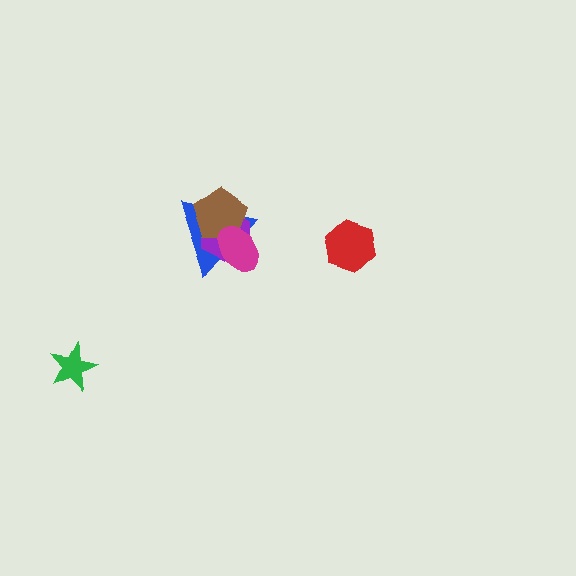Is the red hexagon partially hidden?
No, no other shape covers it.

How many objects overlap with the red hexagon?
0 objects overlap with the red hexagon.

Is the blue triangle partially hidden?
Yes, it is partially covered by another shape.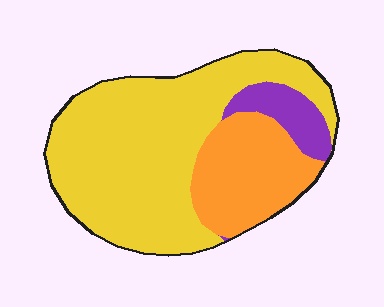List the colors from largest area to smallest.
From largest to smallest: yellow, orange, purple.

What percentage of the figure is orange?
Orange takes up about one quarter (1/4) of the figure.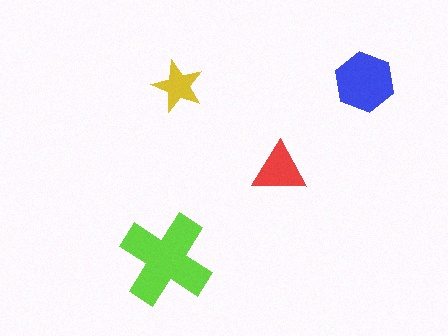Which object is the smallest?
The yellow star.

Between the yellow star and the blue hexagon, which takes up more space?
The blue hexagon.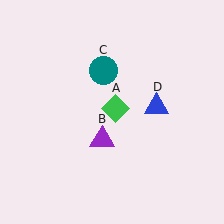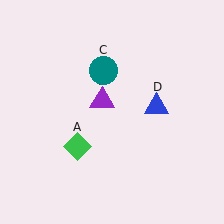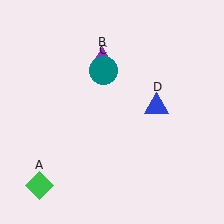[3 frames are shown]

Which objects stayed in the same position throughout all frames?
Teal circle (object C) and blue triangle (object D) remained stationary.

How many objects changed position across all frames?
2 objects changed position: green diamond (object A), purple triangle (object B).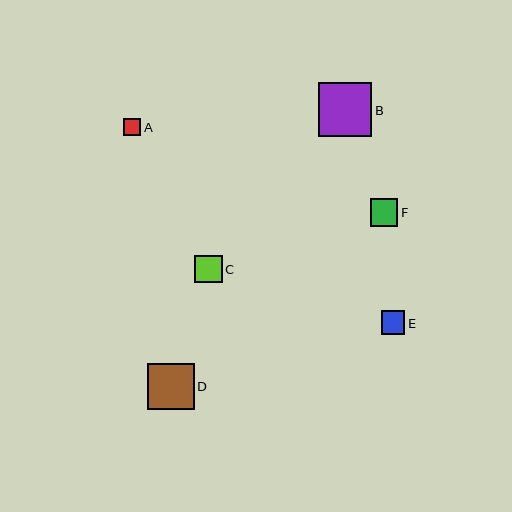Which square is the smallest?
Square A is the smallest with a size of approximately 17 pixels.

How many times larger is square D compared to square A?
Square D is approximately 2.7 times the size of square A.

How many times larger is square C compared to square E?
Square C is approximately 1.2 times the size of square E.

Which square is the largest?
Square B is the largest with a size of approximately 54 pixels.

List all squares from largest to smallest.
From largest to smallest: B, D, C, F, E, A.